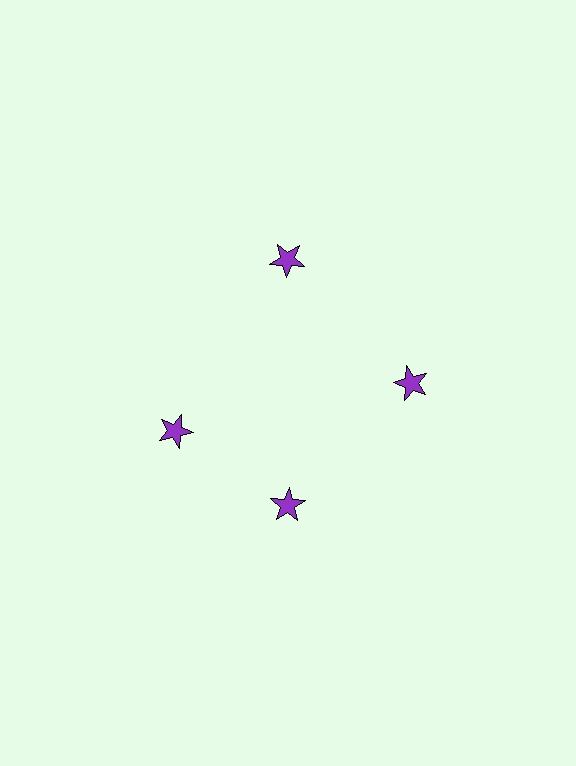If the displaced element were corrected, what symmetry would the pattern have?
It would have 4-fold rotational symmetry — the pattern would map onto itself every 90 degrees.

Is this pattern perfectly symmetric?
No. The 4 purple stars are arranged in a ring, but one element near the 9 o'clock position is rotated out of alignment along the ring, breaking the 4-fold rotational symmetry.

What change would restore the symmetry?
The symmetry would be restored by rotating it back into even spacing with its neighbors so that all 4 stars sit at equal angles and equal distance from the center.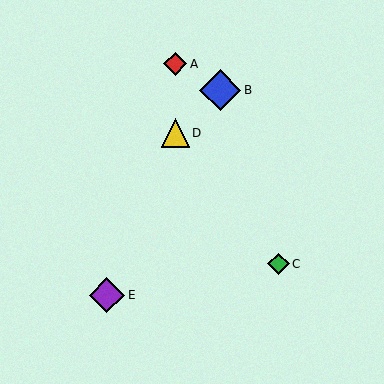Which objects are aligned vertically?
Objects A, D are aligned vertically.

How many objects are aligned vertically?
2 objects (A, D) are aligned vertically.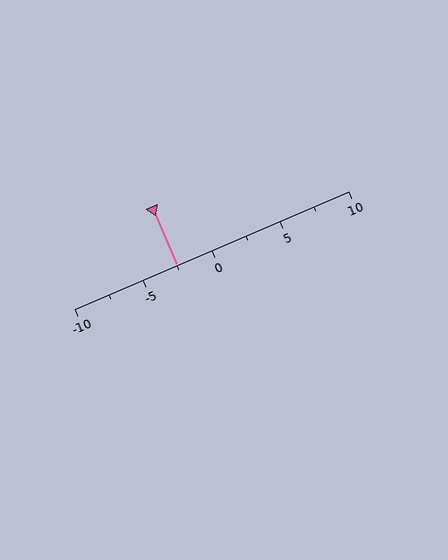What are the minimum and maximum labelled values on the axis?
The axis runs from -10 to 10.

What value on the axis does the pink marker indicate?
The marker indicates approximately -2.5.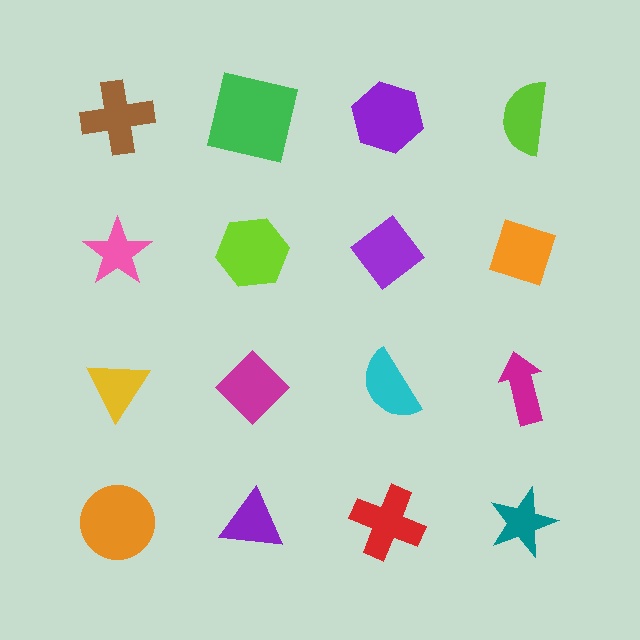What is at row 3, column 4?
A magenta arrow.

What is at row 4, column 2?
A purple triangle.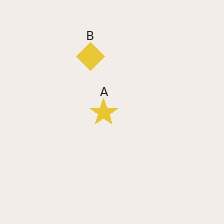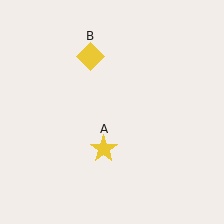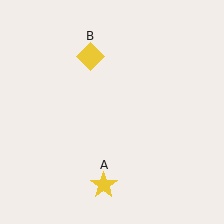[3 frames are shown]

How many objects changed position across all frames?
1 object changed position: yellow star (object A).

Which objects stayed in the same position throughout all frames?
Yellow diamond (object B) remained stationary.